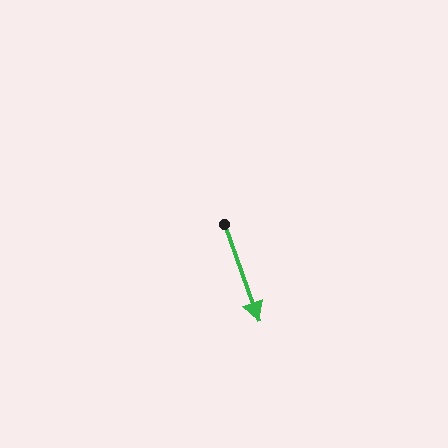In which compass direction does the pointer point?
South.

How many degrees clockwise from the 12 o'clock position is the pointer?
Approximately 160 degrees.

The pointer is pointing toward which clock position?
Roughly 5 o'clock.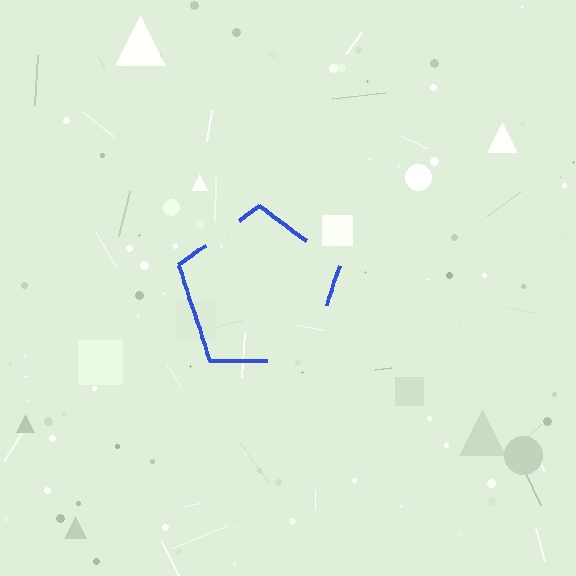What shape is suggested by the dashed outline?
The dashed outline suggests a pentagon.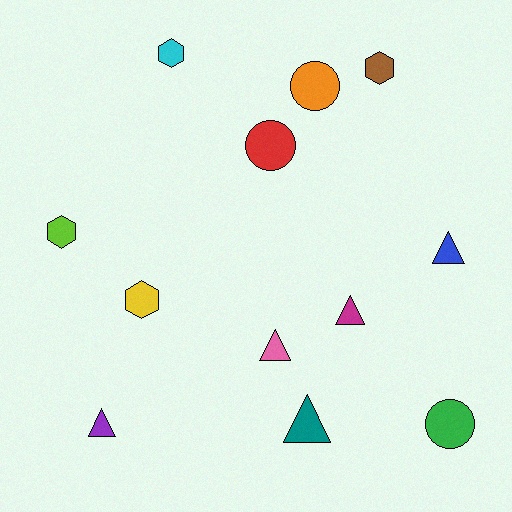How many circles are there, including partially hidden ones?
There are 3 circles.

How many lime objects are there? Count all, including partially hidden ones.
There is 1 lime object.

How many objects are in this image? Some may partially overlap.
There are 12 objects.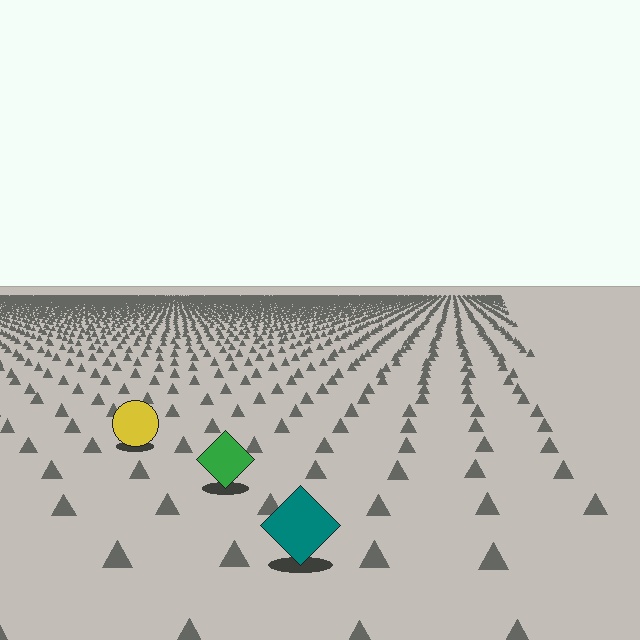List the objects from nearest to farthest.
From nearest to farthest: the teal diamond, the green diamond, the yellow circle.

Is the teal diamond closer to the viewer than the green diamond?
Yes. The teal diamond is closer — you can tell from the texture gradient: the ground texture is coarser near it.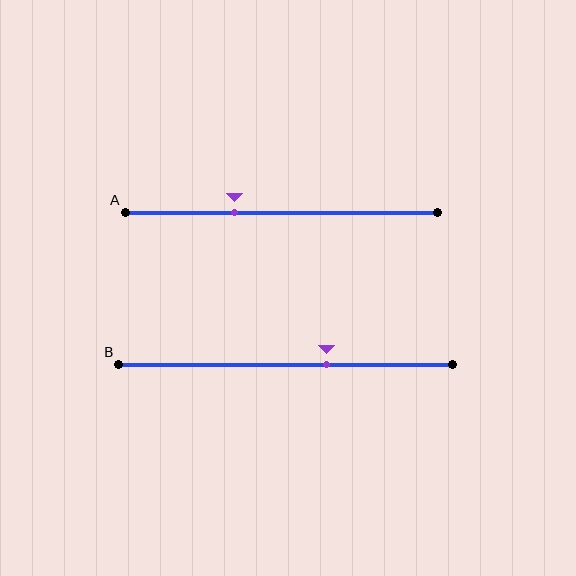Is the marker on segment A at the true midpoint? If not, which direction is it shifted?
No, the marker on segment A is shifted to the left by about 15% of the segment length.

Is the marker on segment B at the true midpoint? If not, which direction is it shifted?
No, the marker on segment B is shifted to the right by about 12% of the segment length.